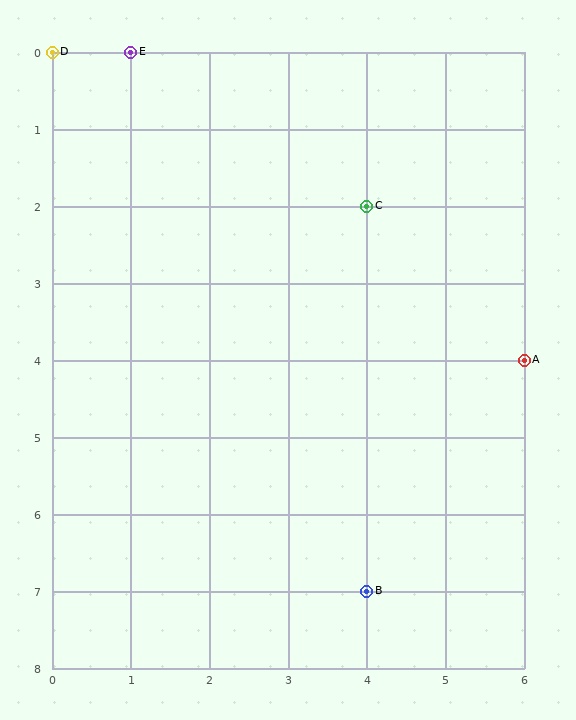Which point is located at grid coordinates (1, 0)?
Point E is at (1, 0).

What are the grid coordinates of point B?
Point B is at grid coordinates (4, 7).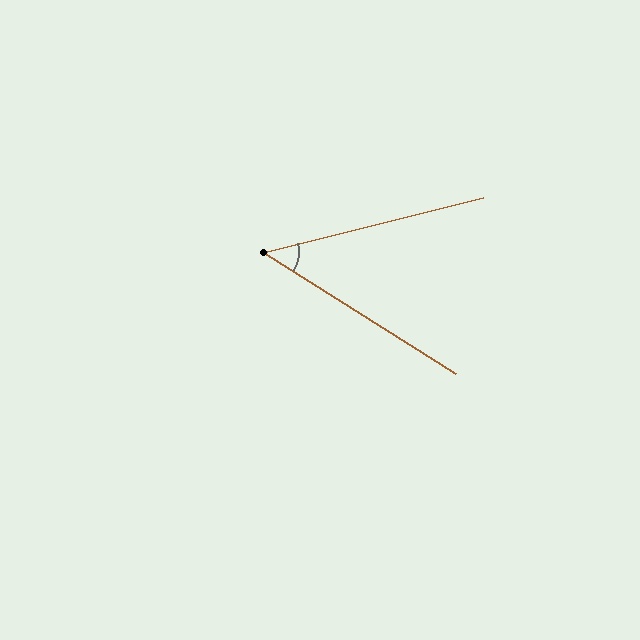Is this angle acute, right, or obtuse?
It is acute.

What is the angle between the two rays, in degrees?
Approximately 46 degrees.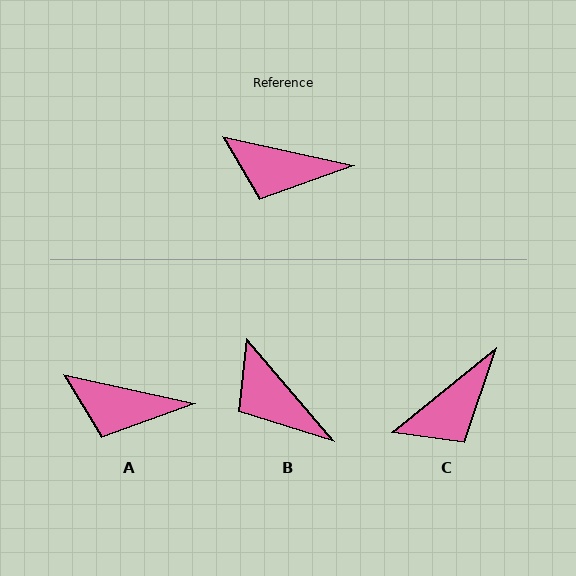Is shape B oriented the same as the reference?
No, it is off by about 38 degrees.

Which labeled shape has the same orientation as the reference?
A.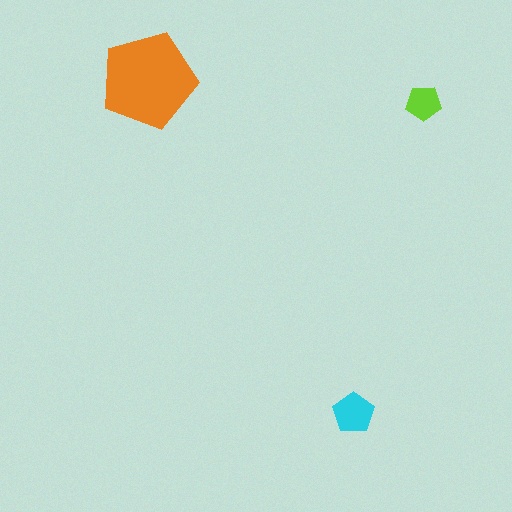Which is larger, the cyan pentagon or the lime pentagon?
The cyan one.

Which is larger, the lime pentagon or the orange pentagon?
The orange one.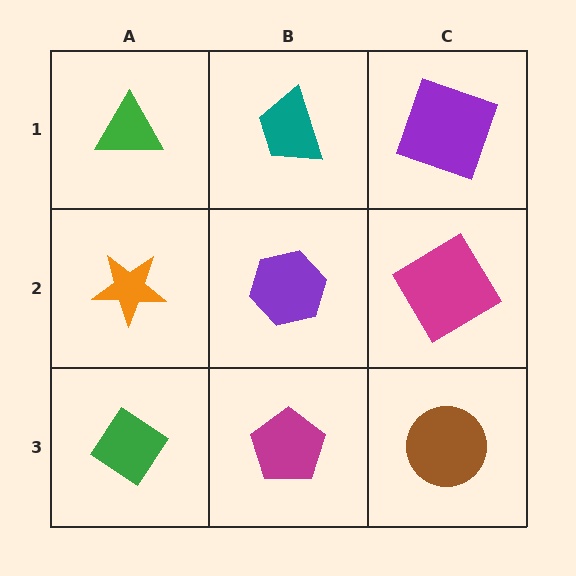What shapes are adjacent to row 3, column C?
A magenta diamond (row 2, column C), a magenta pentagon (row 3, column B).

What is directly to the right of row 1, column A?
A teal trapezoid.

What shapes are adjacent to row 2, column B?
A teal trapezoid (row 1, column B), a magenta pentagon (row 3, column B), an orange star (row 2, column A), a magenta diamond (row 2, column C).